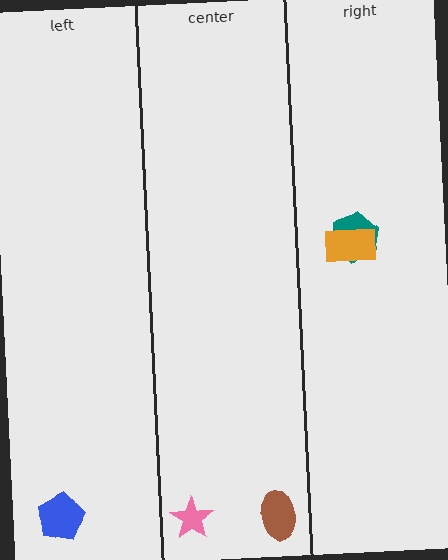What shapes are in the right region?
The teal hexagon, the orange rectangle.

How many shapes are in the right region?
2.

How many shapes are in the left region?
1.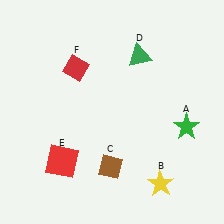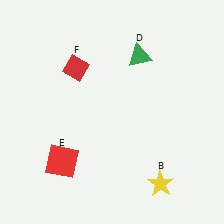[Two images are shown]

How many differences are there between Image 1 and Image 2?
There are 2 differences between the two images.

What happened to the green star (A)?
The green star (A) was removed in Image 2. It was in the bottom-right area of Image 1.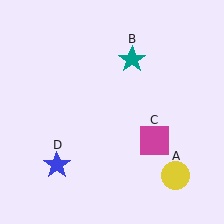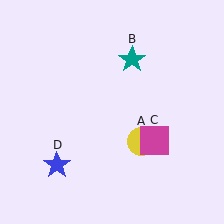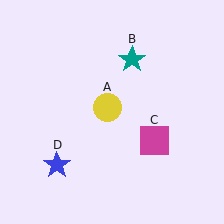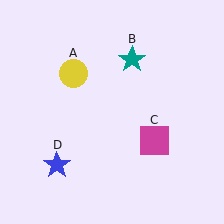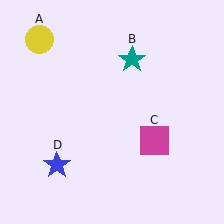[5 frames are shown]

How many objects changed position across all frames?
1 object changed position: yellow circle (object A).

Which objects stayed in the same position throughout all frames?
Teal star (object B) and magenta square (object C) and blue star (object D) remained stationary.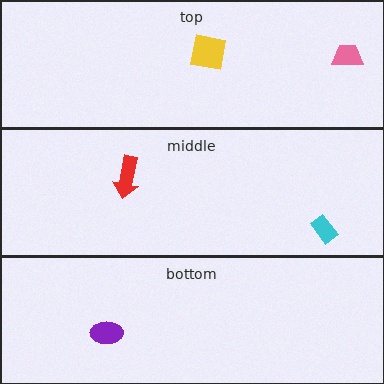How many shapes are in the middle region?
2.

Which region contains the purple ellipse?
The bottom region.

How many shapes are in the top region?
2.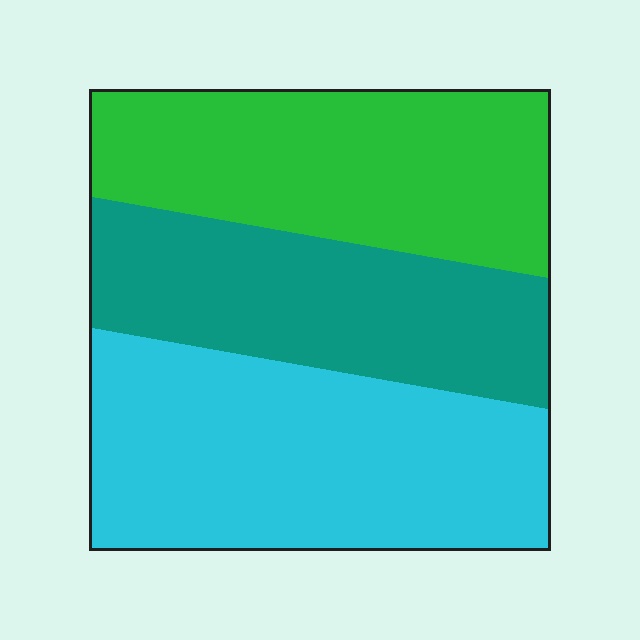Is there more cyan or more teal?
Cyan.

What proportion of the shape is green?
Green takes up about one third (1/3) of the shape.